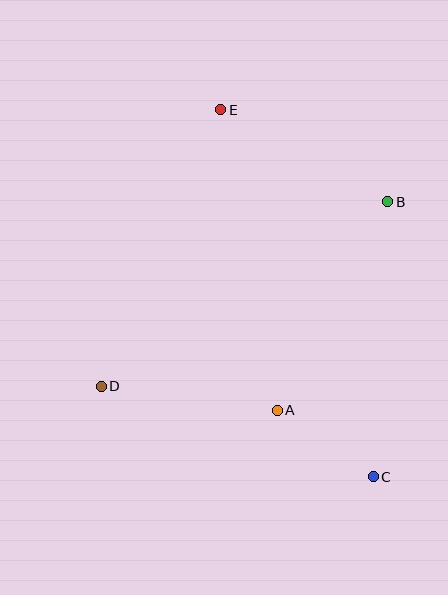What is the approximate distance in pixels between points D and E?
The distance between D and E is approximately 302 pixels.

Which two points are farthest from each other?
Points C and E are farthest from each other.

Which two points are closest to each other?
Points A and C are closest to each other.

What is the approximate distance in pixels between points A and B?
The distance between A and B is approximately 236 pixels.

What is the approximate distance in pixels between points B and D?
The distance between B and D is approximately 341 pixels.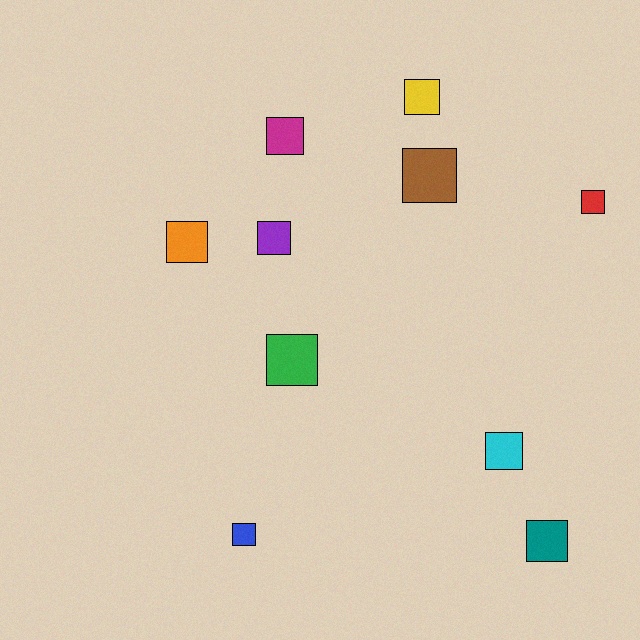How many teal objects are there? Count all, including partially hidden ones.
There is 1 teal object.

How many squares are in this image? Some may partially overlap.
There are 10 squares.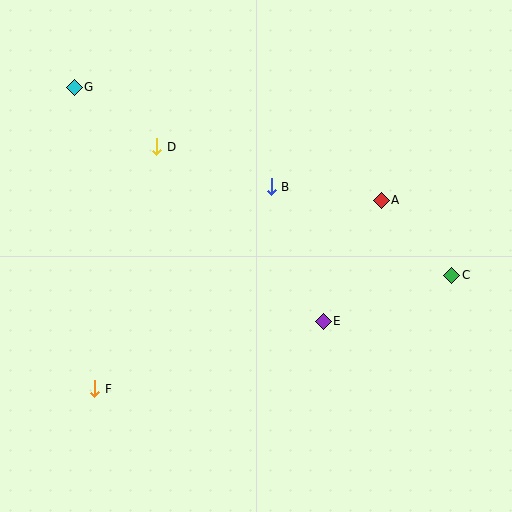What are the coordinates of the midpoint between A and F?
The midpoint between A and F is at (238, 294).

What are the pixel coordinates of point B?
Point B is at (271, 187).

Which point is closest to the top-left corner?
Point G is closest to the top-left corner.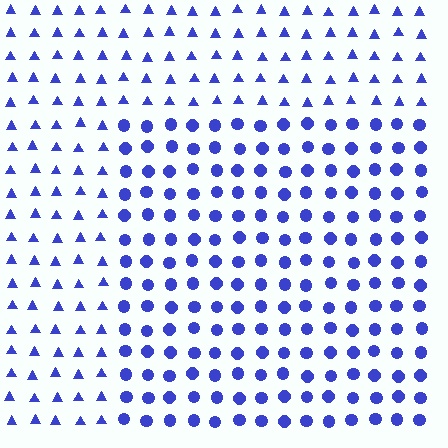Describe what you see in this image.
The image is filled with small blue elements arranged in a uniform grid. A rectangle-shaped region contains circles, while the surrounding area contains triangles. The boundary is defined purely by the change in element shape.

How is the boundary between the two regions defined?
The boundary is defined by a change in element shape: circles inside vs. triangles outside. All elements share the same color and spacing.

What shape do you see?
I see a rectangle.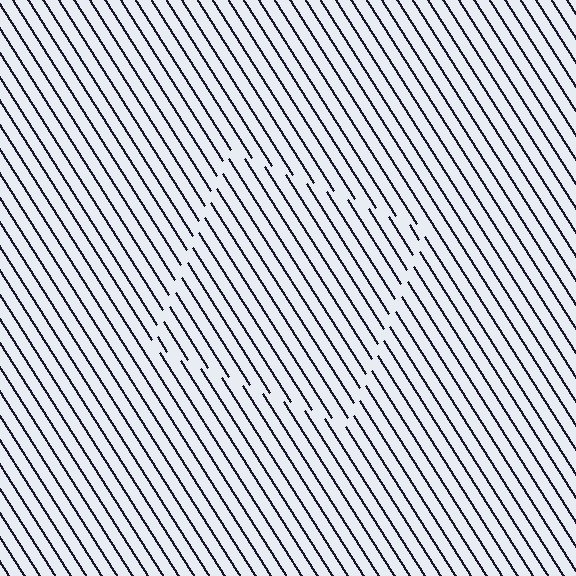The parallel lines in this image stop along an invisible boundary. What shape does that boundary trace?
An illusory square. The interior of the shape contains the same grating, shifted by half a period — the contour is defined by the phase discontinuity where line-ends from the inner and outer gratings abut.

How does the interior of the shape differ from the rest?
The interior of the shape contains the same grating, shifted by half a period — the contour is defined by the phase discontinuity where line-ends from the inner and outer gratings abut.